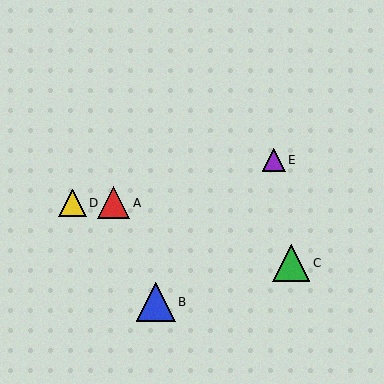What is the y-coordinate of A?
Object A is at y≈203.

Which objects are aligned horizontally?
Objects A, D are aligned horizontally.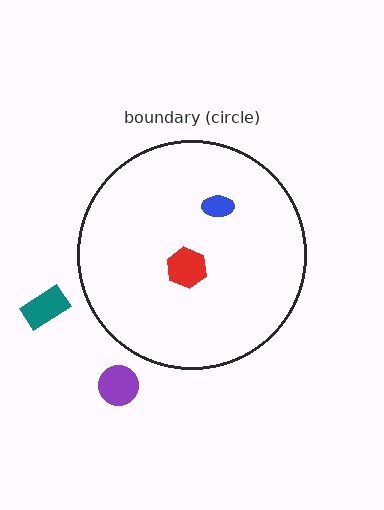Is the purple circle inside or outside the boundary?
Outside.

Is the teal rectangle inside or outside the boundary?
Outside.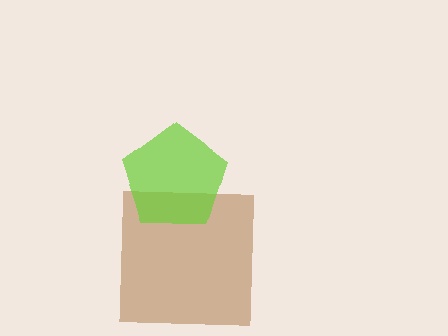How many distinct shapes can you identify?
There are 2 distinct shapes: a brown square, a lime pentagon.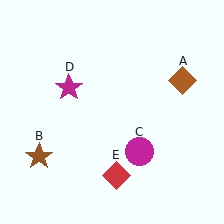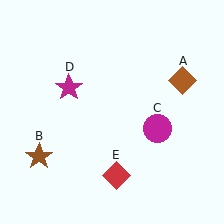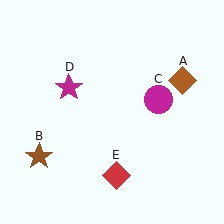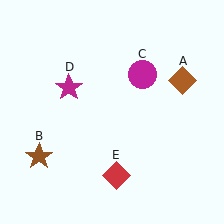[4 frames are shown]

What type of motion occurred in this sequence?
The magenta circle (object C) rotated counterclockwise around the center of the scene.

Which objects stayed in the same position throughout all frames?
Brown diamond (object A) and brown star (object B) and magenta star (object D) and red diamond (object E) remained stationary.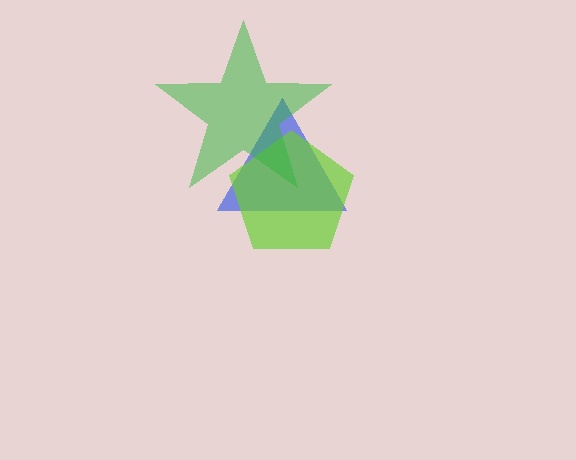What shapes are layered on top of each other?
The layered shapes are: a blue triangle, a lime pentagon, a green star.